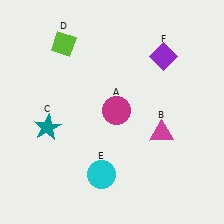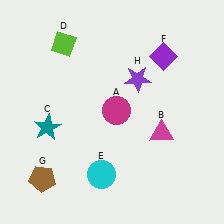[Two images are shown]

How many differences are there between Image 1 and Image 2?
There are 2 differences between the two images.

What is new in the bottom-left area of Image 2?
A brown pentagon (G) was added in the bottom-left area of Image 2.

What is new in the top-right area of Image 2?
A purple star (H) was added in the top-right area of Image 2.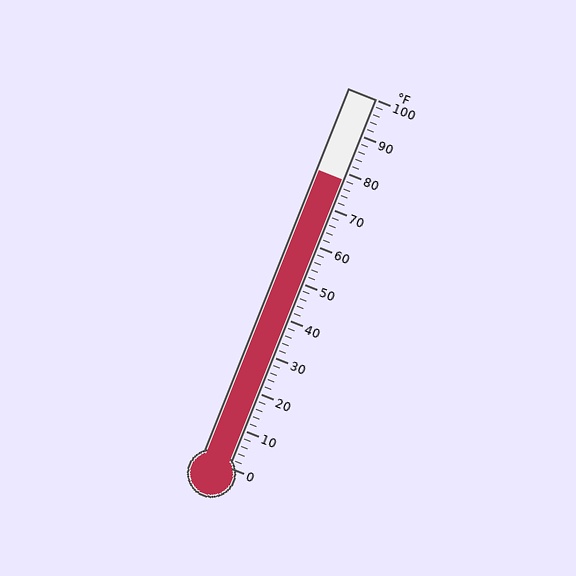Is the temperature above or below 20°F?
The temperature is above 20°F.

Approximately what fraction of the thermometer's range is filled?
The thermometer is filled to approximately 80% of its range.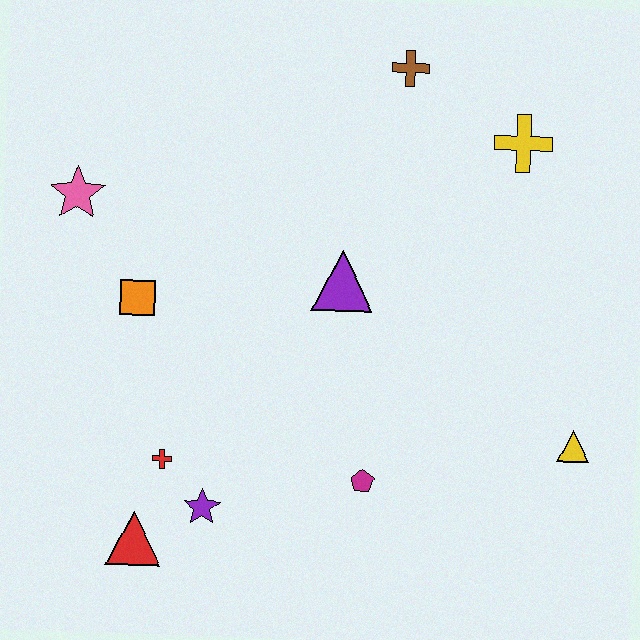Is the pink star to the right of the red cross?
No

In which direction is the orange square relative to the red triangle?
The orange square is above the red triangle.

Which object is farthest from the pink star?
The yellow triangle is farthest from the pink star.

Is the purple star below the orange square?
Yes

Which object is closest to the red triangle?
The purple star is closest to the red triangle.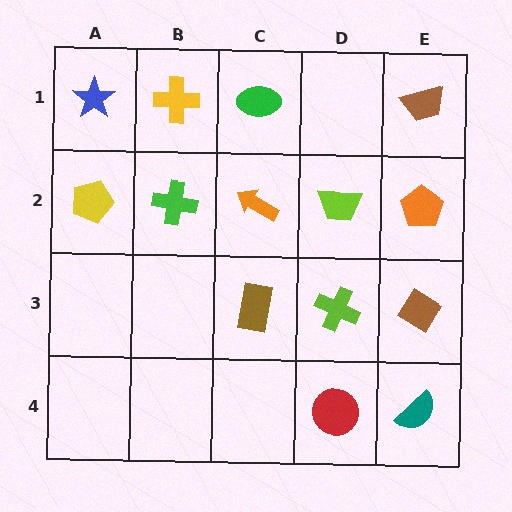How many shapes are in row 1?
4 shapes.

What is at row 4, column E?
A teal semicircle.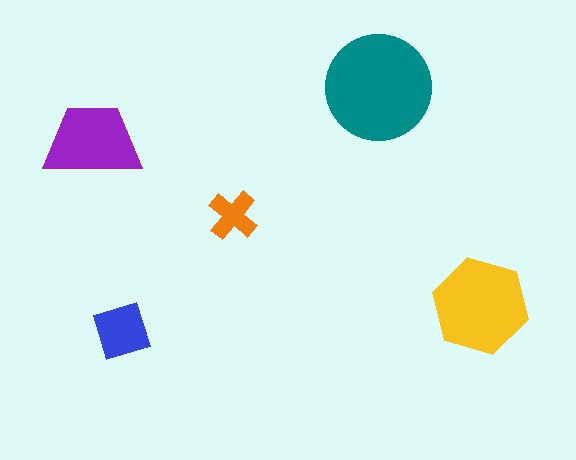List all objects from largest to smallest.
The teal circle, the yellow hexagon, the purple trapezoid, the blue diamond, the orange cross.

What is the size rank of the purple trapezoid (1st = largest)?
3rd.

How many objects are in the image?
There are 5 objects in the image.